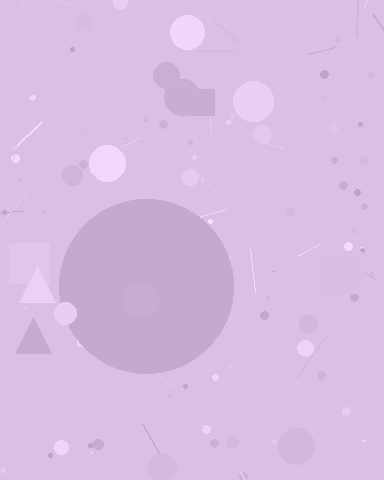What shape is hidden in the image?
A circle is hidden in the image.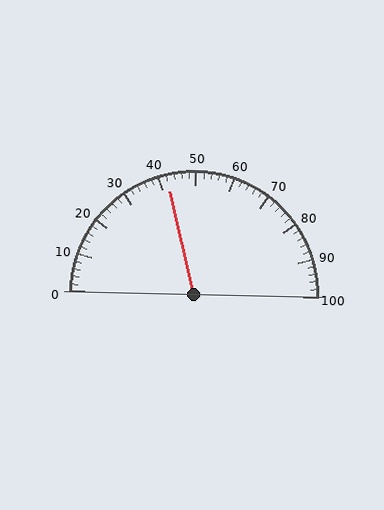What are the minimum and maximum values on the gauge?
The gauge ranges from 0 to 100.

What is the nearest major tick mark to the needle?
The nearest major tick mark is 40.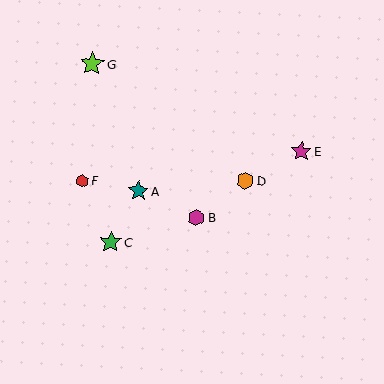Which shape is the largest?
The lime star (labeled G) is the largest.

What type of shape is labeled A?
Shape A is a teal star.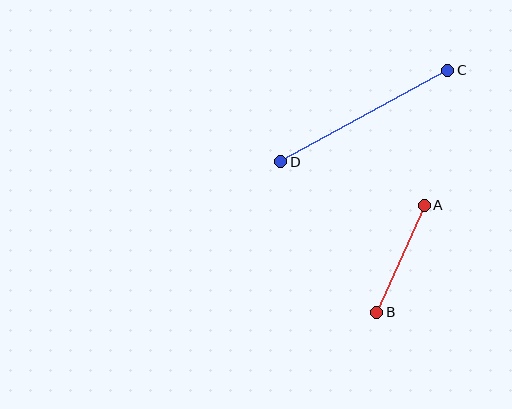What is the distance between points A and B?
The distance is approximately 117 pixels.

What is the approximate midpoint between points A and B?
The midpoint is at approximately (401, 259) pixels.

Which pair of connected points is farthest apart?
Points C and D are farthest apart.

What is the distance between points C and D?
The distance is approximately 190 pixels.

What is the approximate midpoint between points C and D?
The midpoint is at approximately (364, 116) pixels.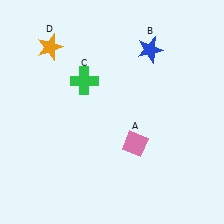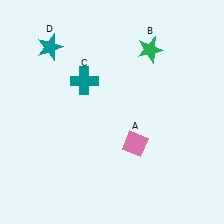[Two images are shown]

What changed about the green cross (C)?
In Image 1, C is green. In Image 2, it changed to teal.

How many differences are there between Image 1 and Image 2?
There are 3 differences between the two images.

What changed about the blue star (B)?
In Image 1, B is blue. In Image 2, it changed to green.